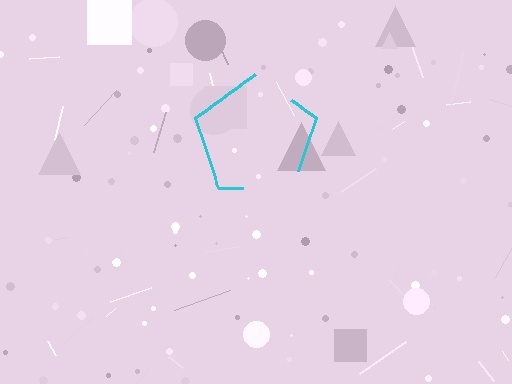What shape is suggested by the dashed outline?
The dashed outline suggests a pentagon.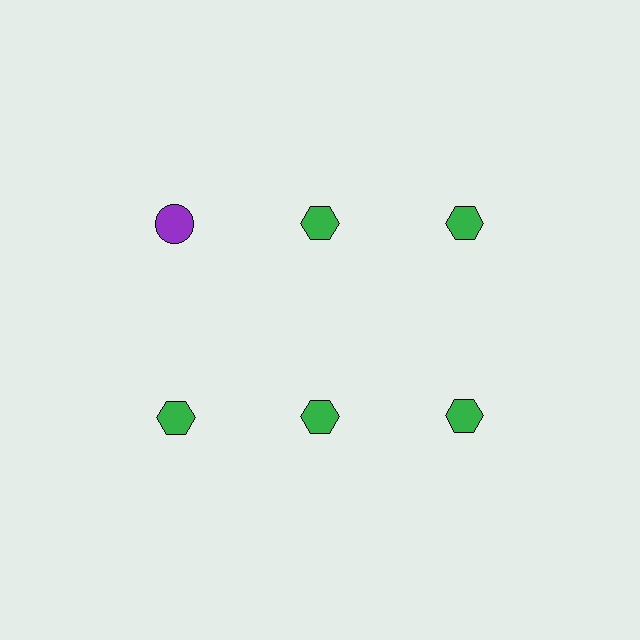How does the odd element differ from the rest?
It differs in both color (purple instead of green) and shape (circle instead of hexagon).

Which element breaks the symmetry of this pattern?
The purple circle in the top row, leftmost column breaks the symmetry. All other shapes are green hexagons.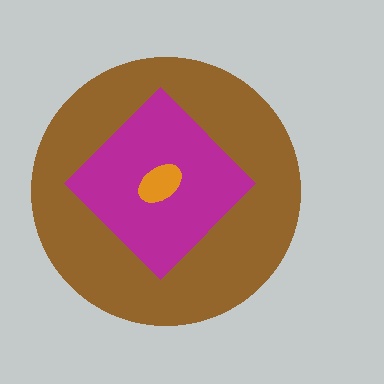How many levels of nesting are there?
3.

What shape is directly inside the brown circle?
The magenta diamond.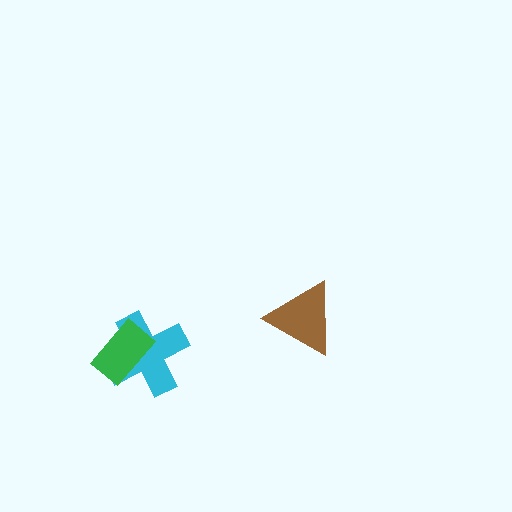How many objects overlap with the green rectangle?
1 object overlaps with the green rectangle.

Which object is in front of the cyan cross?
The green rectangle is in front of the cyan cross.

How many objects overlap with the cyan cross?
1 object overlaps with the cyan cross.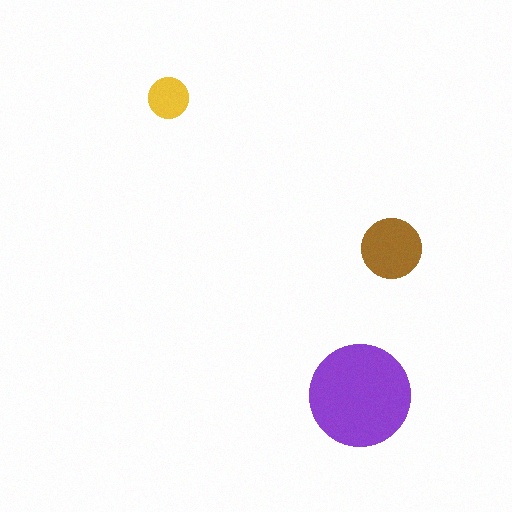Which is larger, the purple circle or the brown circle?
The purple one.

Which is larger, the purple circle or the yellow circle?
The purple one.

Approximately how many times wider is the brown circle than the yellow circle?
About 1.5 times wider.